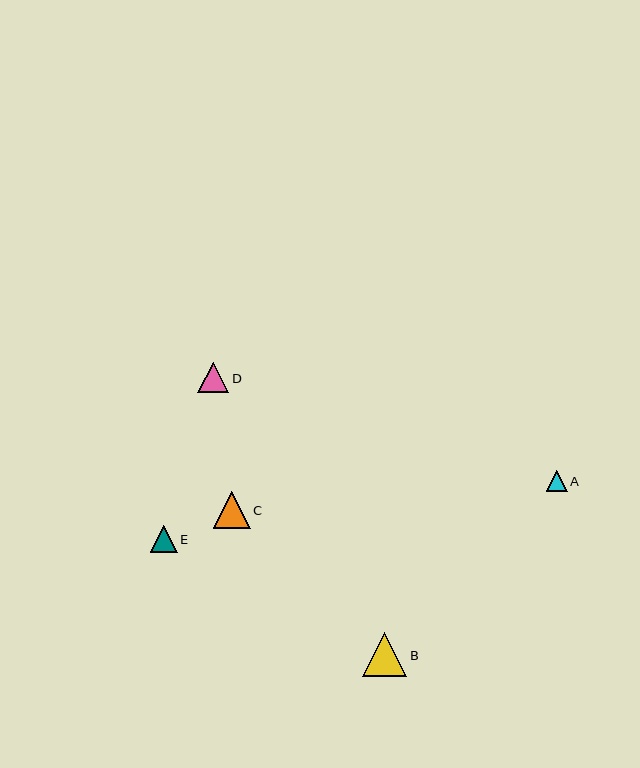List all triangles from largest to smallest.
From largest to smallest: B, C, D, E, A.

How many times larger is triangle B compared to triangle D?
Triangle B is approximately 1.4 times the size of triangle D.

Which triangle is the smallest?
Triangle A is the smallest with a size of approximately 21 pixels.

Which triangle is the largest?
Triangle B is the largest with a size of approximately 44 pixels.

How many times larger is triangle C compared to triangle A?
Triangle C is approximately 1.8 times the size of triangle A.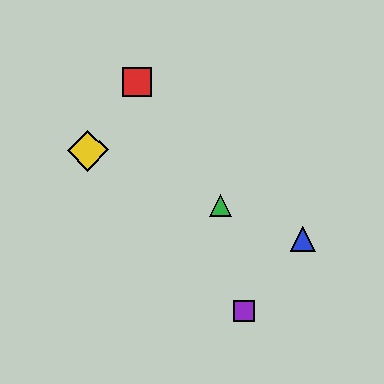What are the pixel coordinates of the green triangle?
The green triangle is at (220, 205).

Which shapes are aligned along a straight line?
The blue triangle, the green triangle, the yellow diamond are aligned along a straight line.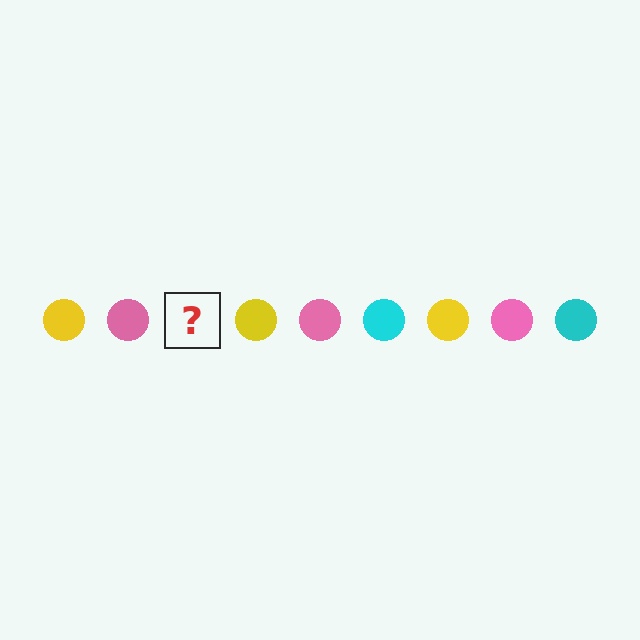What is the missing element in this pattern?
The missing element is a cyan circle.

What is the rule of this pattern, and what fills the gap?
The rule is that the pattern cycles through yellow, pink, cyan circles. The gap should be filled with a cyan circle.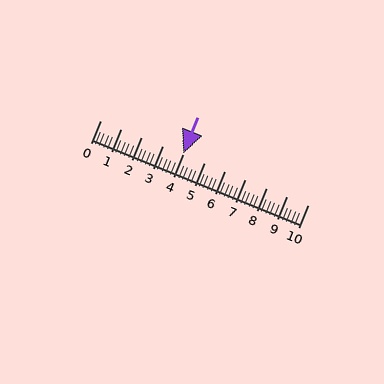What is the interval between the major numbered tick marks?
The major tick marks are spaced 1 units apart.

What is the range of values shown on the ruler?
The ruler shows values from 0 to 10.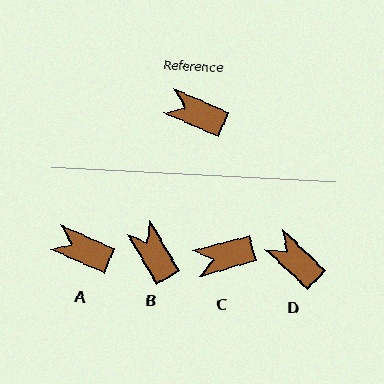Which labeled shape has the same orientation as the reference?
A.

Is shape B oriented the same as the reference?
No, it is off by about 36 degrees.